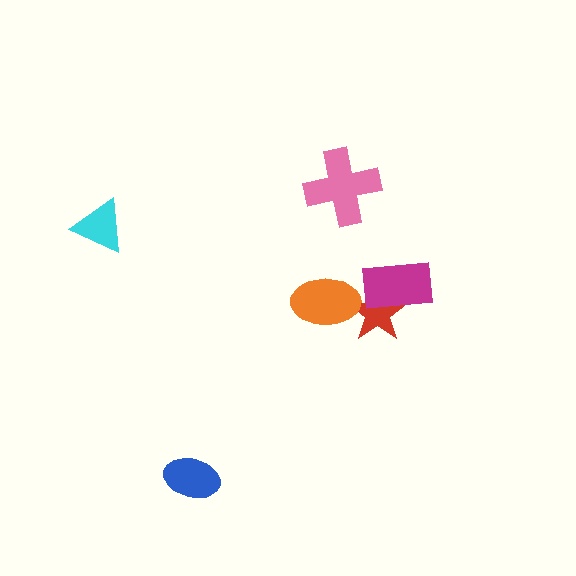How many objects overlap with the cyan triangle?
0 objects overlap with the cyan triangle.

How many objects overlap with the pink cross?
0 objects overlap with the pink cross.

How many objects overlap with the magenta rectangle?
1 object overlaps with the magenta rectangle.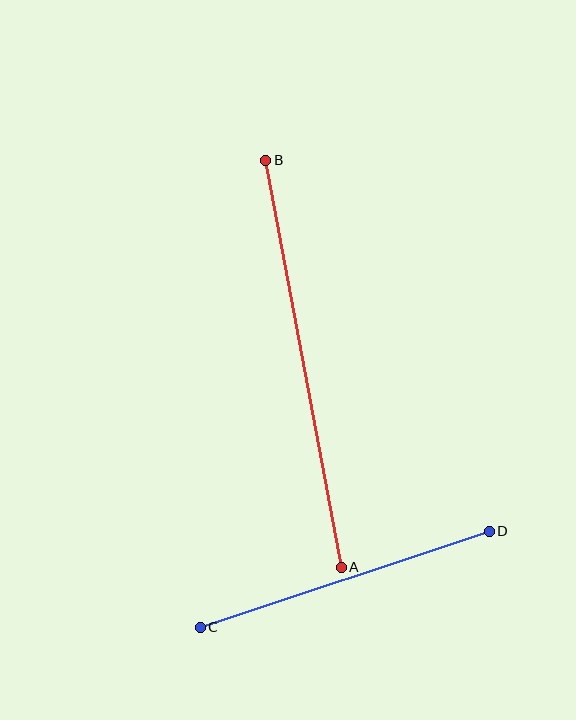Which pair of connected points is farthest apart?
Points A and B are farthest apart.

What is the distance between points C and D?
The distance is approximately 305 pixels.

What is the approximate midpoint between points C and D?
The midpoint is at approximately (345, 579) pixels.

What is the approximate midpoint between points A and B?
The midpoint is at approximately (303, 364) pixels.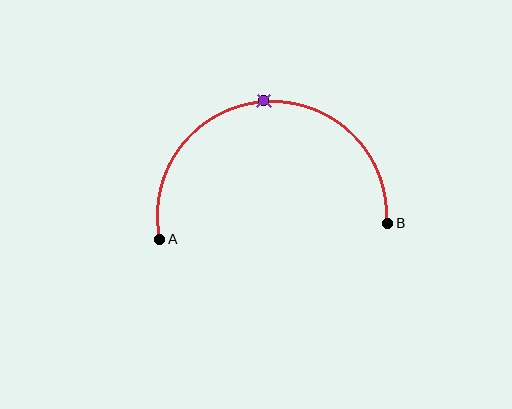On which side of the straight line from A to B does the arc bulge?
The arc bulges above the straight line connecting A and B.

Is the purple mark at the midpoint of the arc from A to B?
Yes. The purple mark lies on the arc at equal arc-length from both A and B — it is the arc midpoint.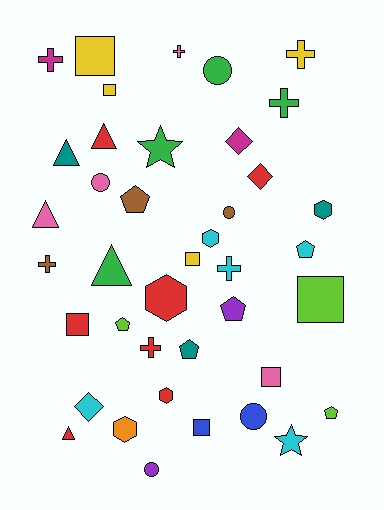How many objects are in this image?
There are 40 objects.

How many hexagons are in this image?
There are 5 hexagons.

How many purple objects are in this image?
There are 2 purple objects.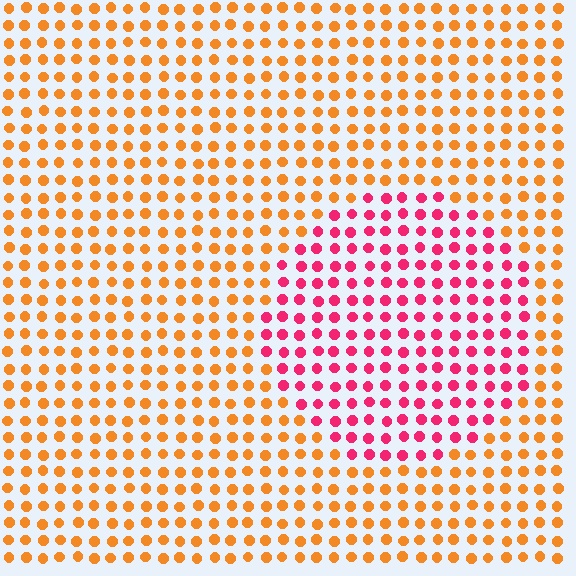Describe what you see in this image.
The image is filled with small orange elements in a uniform arrangement. A circle-shaped region is visible where the elements are tinted to a slightly different hue, forming a subtle color boundary.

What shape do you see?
I see a circle.